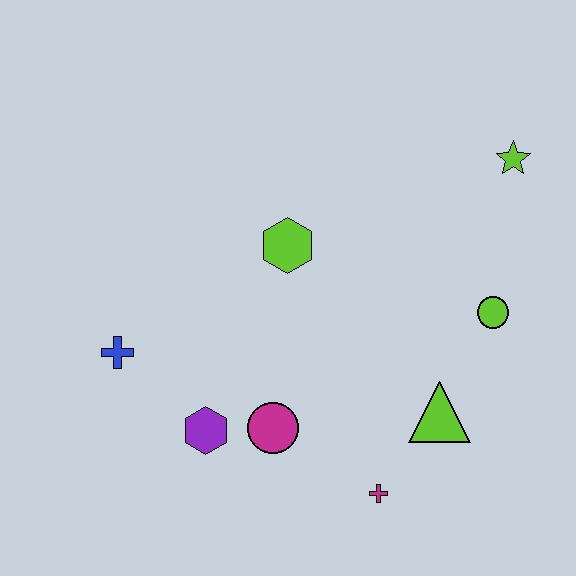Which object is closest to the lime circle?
The lime triangle is closest to the lime circle.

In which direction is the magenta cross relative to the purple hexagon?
The magenta cross is to the right of the purple hexagon.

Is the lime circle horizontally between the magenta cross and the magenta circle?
No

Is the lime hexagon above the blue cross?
Yes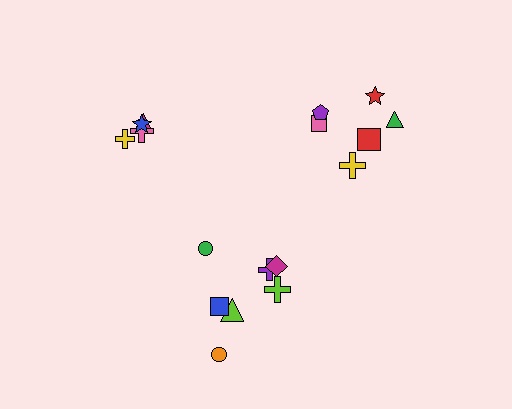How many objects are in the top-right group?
There are 6 objects.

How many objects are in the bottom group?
There are 7 objects.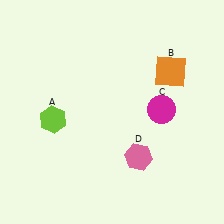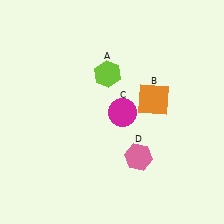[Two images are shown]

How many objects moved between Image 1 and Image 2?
3 objects moved between the two images.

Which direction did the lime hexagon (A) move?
The lime hexagon (A) moved right.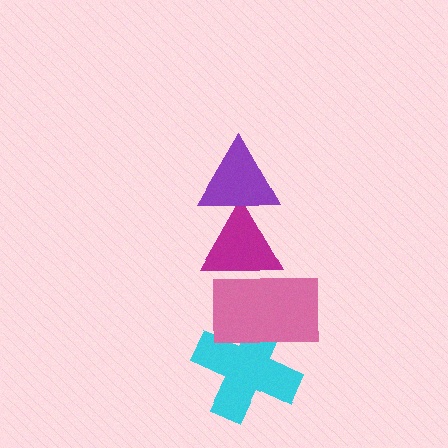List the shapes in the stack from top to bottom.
From top to bottom: the purple triangle, the magenta triangle, the pink rectangle, the cyan cross.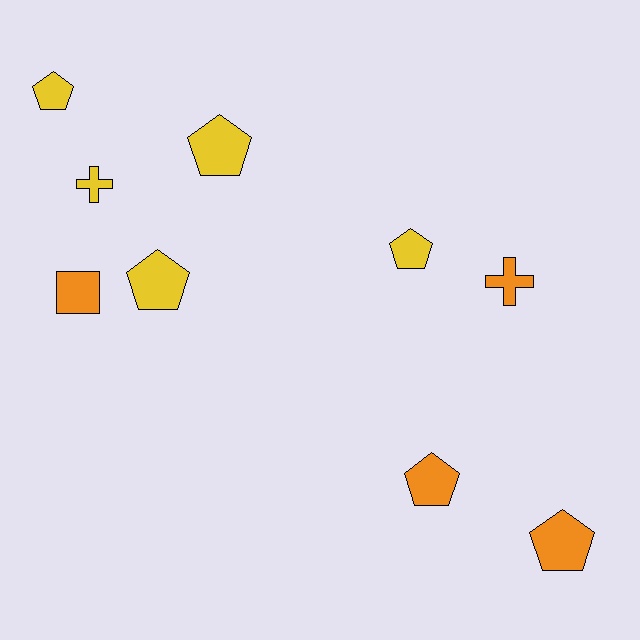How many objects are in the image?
There are 9 objects.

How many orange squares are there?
There is 1 orange square.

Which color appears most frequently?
Yellow, with 5 objects.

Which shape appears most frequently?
Pentagon, with 6 objects.